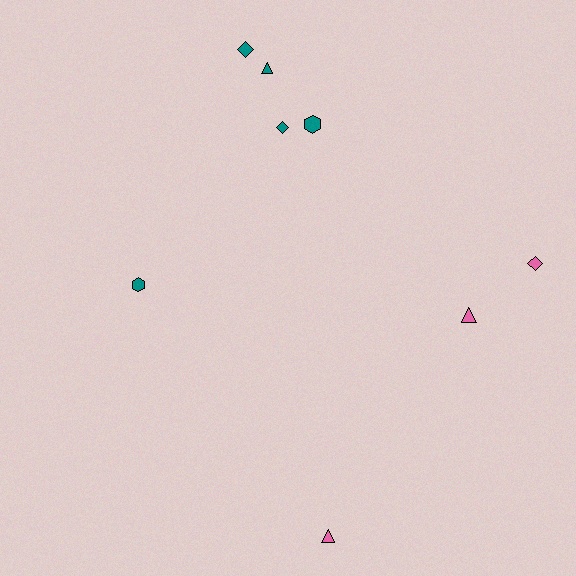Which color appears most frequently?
Teal, with 5 objects.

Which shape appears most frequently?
Triangle, with 3 objects.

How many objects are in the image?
There are 8 objects.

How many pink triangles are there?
There are 2 pink triangles.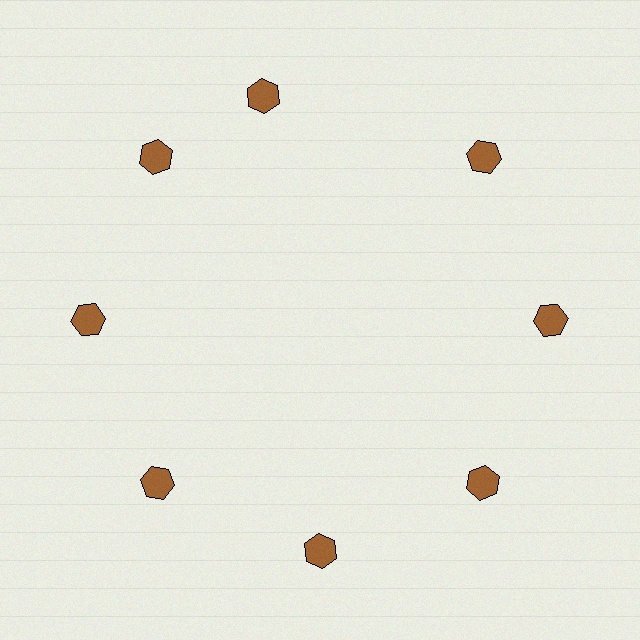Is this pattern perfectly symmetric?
No. The 8 brown hexagons are arranged in a ring, but one element near the 12 o'clock position is rotated out of alignment along the ring, breaking the 8-fold rotational symmetry.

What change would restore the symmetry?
The symmetry would be restored by rotating it back into even spacing with its neighbors so that all 8 hexagons sit at equal angles and equal distance from the center.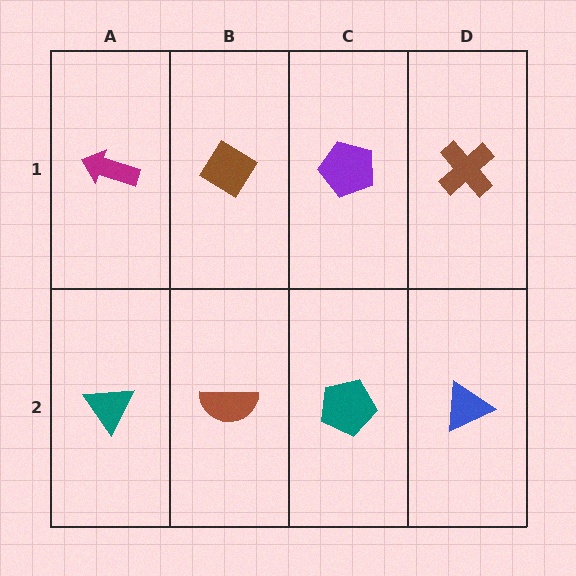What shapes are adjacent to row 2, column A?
A magenta arrow (row 1, column A), a brown semicircle (row 2, column B).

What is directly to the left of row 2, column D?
A teal pentagon.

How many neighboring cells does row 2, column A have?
2.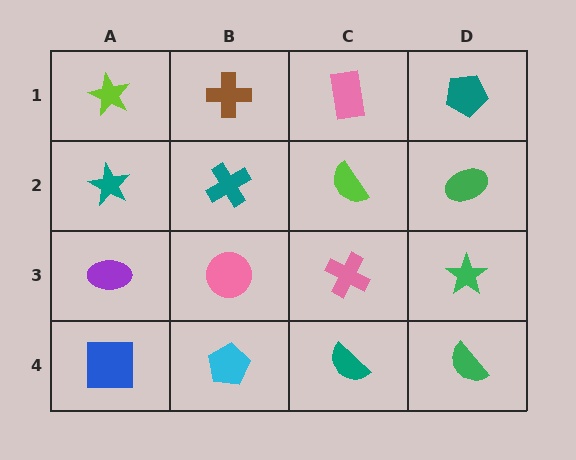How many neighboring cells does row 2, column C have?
4.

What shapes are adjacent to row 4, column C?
A pink cross (row 3, column C), a cyan pentagon (row 4, column B), a green semicircle (row 4, column D).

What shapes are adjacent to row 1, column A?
A teal star (row 2, column A), a brown cross (row 1, column B).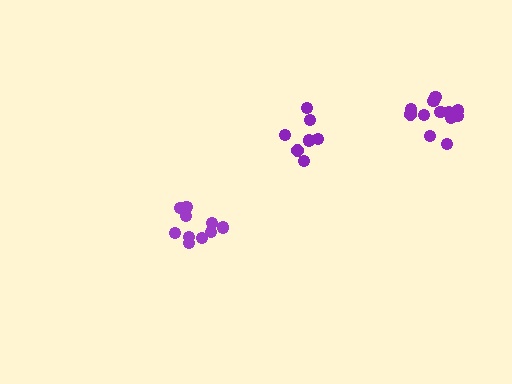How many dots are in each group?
Group 1: 10 dots, Group 2: 13 dots, Group 3: 7 dots (30 total).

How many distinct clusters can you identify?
There are 3 distinct clusters.